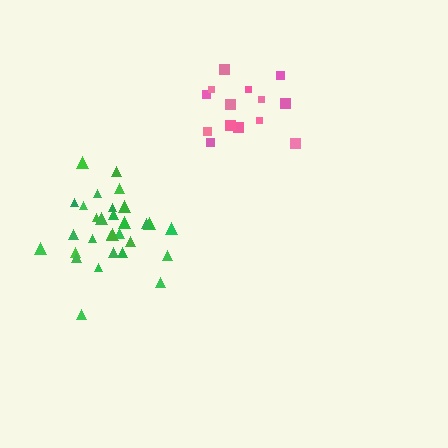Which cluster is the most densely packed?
Green.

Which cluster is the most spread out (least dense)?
Pink.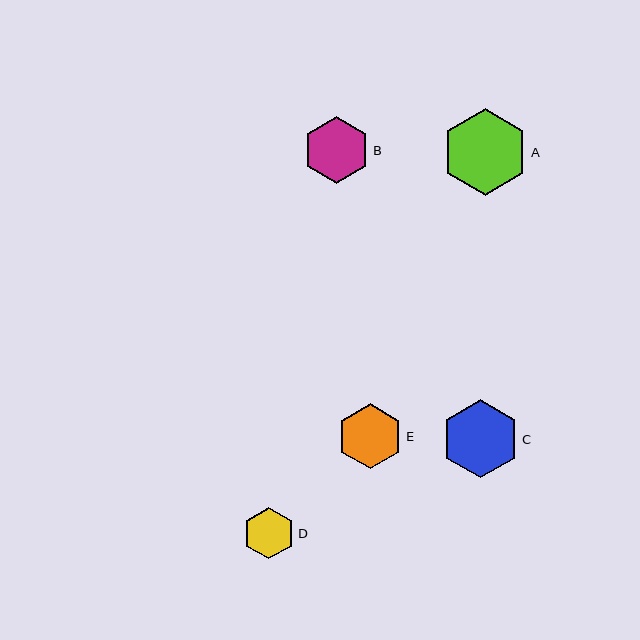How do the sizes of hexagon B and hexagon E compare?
Hexagon B and hexagon E are approximately the same size.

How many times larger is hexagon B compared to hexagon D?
Hexagon B is approximately 1.3 times the size of hexagon D.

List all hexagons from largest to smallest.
From largest to smallest: A, C, B, E, D.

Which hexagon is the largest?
Hexagon A is the largest with a size of approximately 87 pixels.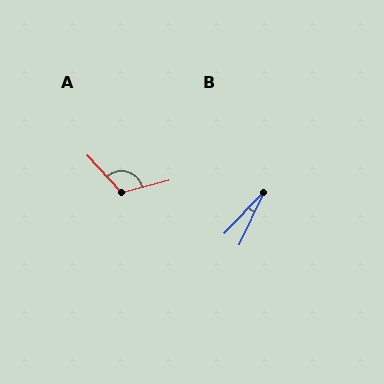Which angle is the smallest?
B, at approximately 19 degrees.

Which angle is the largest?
A, at approximately 117 degrees.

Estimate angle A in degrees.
Approximately 117 degrees.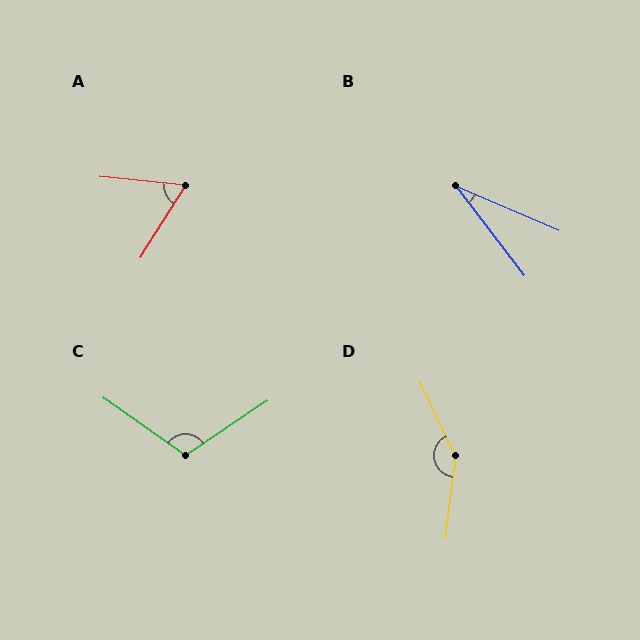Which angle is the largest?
D, at approximately 147 degrees.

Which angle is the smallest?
B, at approximately 29 degrees.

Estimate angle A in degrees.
Approximately 63 degrees.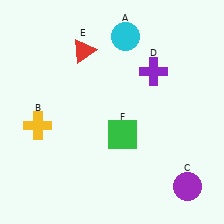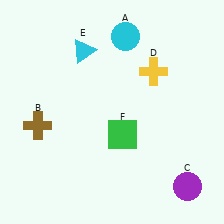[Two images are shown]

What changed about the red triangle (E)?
In Image 1, E is red. In Image 2, it changed to cyan.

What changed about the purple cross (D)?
In Image 1, D is purple. In Image 2, it changed to yellow.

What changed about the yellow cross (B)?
In Image 1, B is yellow. In Image 2, it changed to brown.